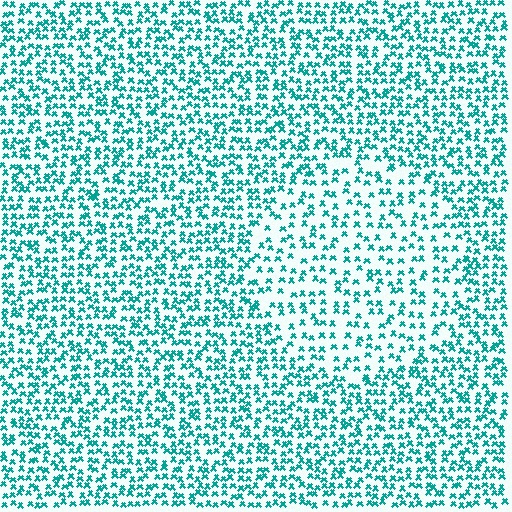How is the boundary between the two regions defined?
The boundary is defined by a change in element density (approximately 1.7x ratio). All elements are the same color, size, and shape.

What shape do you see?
I see a circle.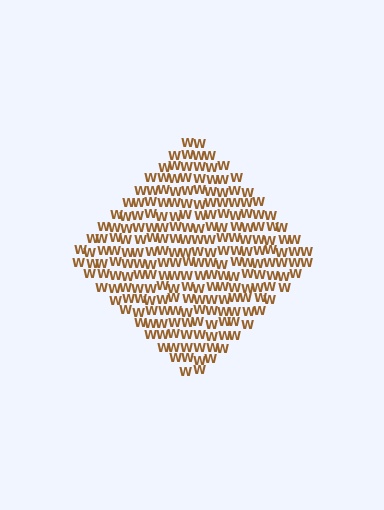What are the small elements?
The small elements are letter W's.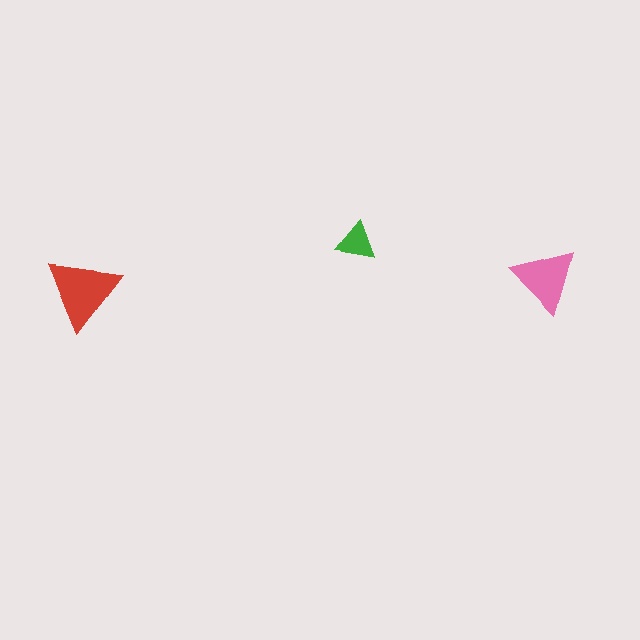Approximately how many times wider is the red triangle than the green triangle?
About 2 times wider.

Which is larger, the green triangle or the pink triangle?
The pink one.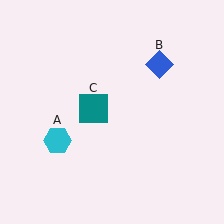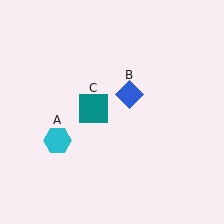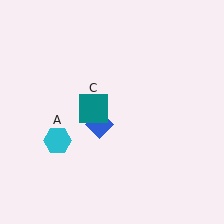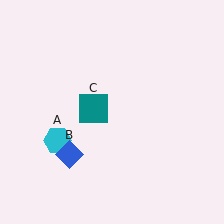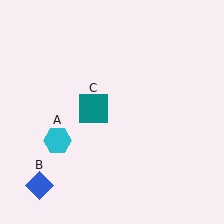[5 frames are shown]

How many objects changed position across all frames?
1 object changed position: blue diamond (object B).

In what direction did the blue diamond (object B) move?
The blue diamond (object B) moved down and to the left.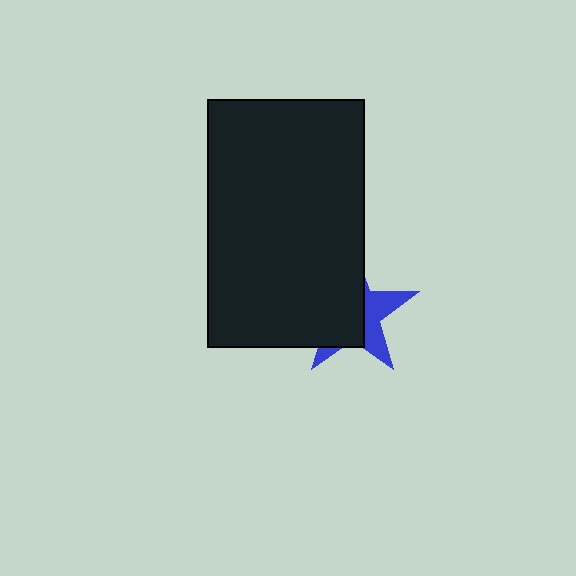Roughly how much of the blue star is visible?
A small part of it is visible (roughly 37%).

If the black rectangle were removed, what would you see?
You would see the complete blue star.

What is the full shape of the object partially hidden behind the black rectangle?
The partially hidden object is a blue star.